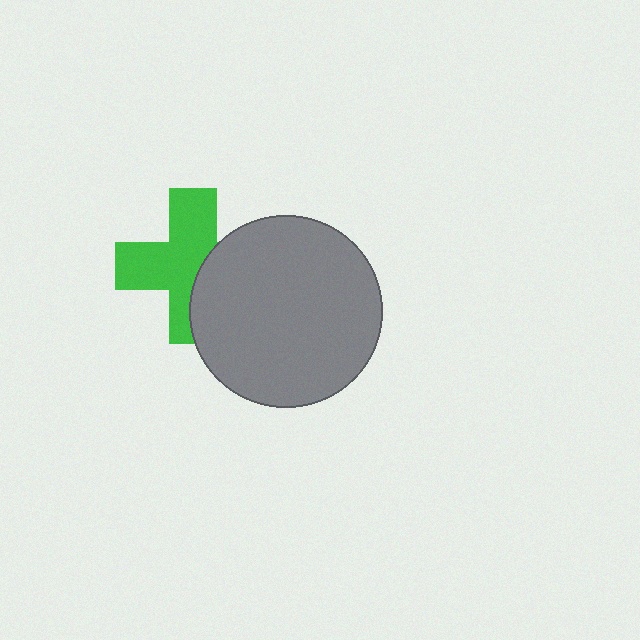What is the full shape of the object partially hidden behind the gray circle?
The partially hidden object is a green cross.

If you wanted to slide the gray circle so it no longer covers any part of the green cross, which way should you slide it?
Slide it right — that is the most direct way to separate the two shapes.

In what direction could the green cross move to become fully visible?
The green cross could move left. That would shift it out from behind the gray circle entirely.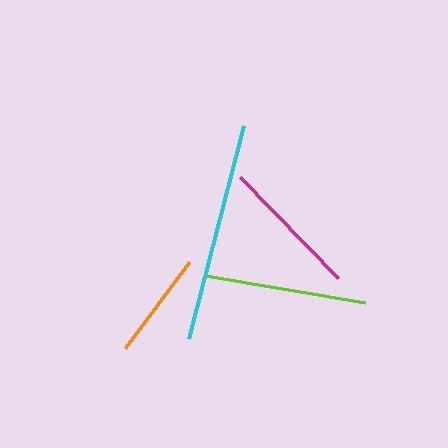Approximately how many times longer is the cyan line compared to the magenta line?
The cyan line is approximately 1.6 times the length of the magenta line.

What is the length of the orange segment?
The orange segment is approximately 107 pixels long.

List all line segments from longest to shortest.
From longest to shortest: cyan, lime, magenta, orange.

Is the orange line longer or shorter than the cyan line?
The cyan line is longer than the orange line.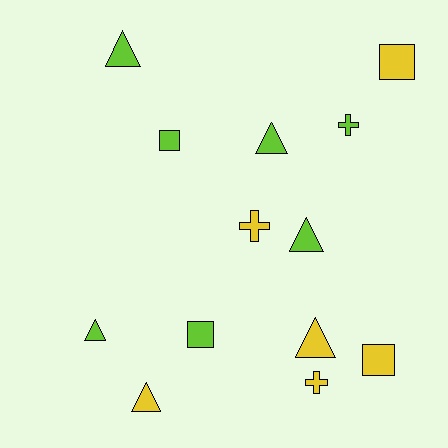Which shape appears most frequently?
Triangle, with 6 objects.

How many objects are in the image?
There are 13 objects.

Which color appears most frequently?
Lime, with 7 objects.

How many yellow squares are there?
There are 2 yellow squares.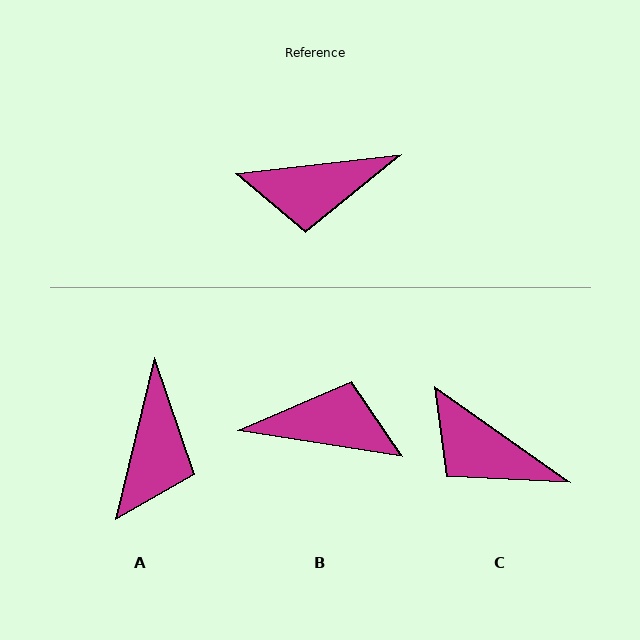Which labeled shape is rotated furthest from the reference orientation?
B, about 164 degrees away.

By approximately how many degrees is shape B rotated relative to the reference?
Approximately 164 degrees counter-clockwise.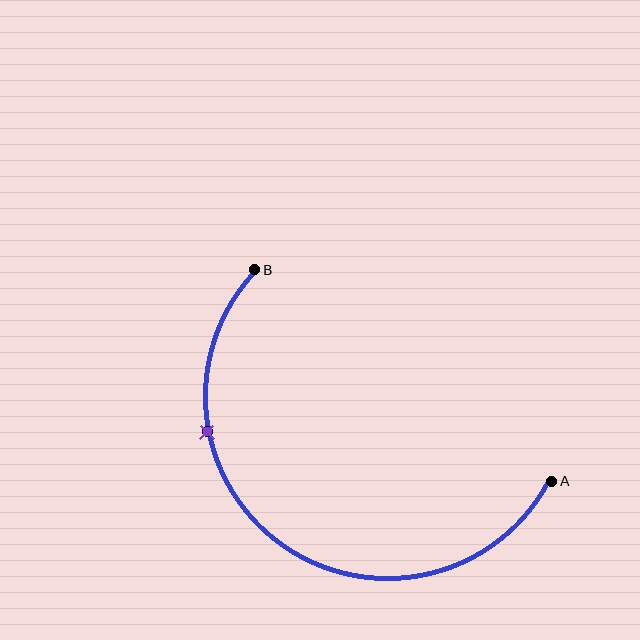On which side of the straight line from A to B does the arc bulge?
The arc bulges below and to the left of the straight line connecting A and B.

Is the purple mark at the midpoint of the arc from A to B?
No. The purple mark lies on the arc but is closer to endpoint B. The arc midpoint would be at the point on the curve equidistant along the arc from both A and B.